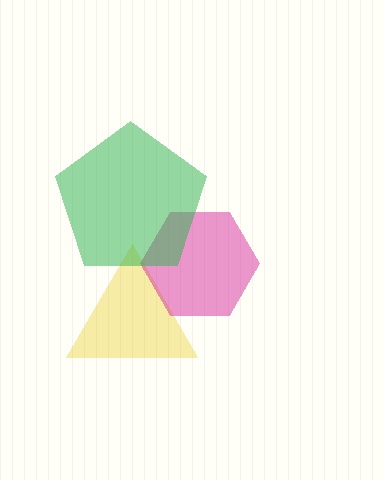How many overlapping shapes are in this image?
There are 3 overlapping shapes in the image.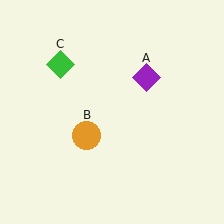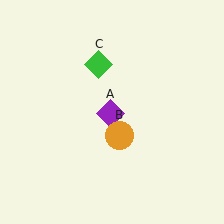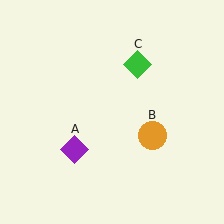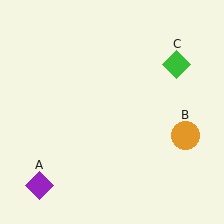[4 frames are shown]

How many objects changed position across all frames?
3 objects changed position: purple diamond (object A), orange circle (object B), green diamond (object C).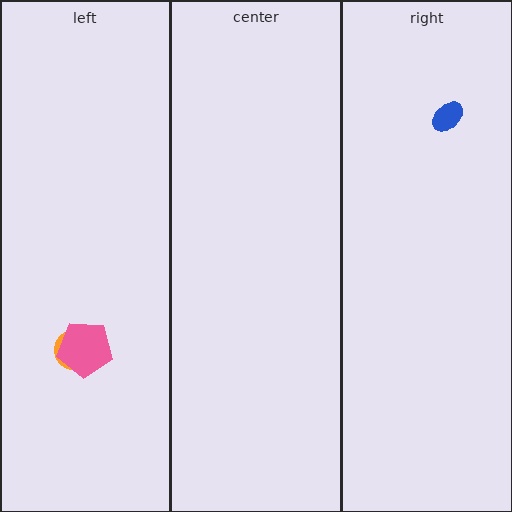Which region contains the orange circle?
The left region.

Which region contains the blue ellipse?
The right region.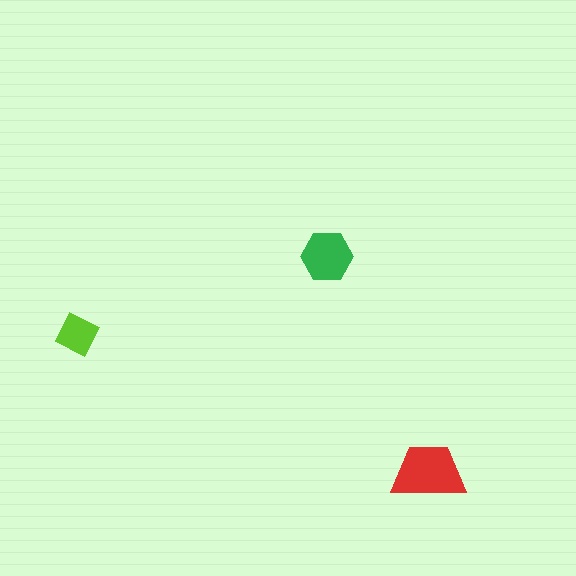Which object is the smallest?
The lime diamond.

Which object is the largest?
The red trapezoid.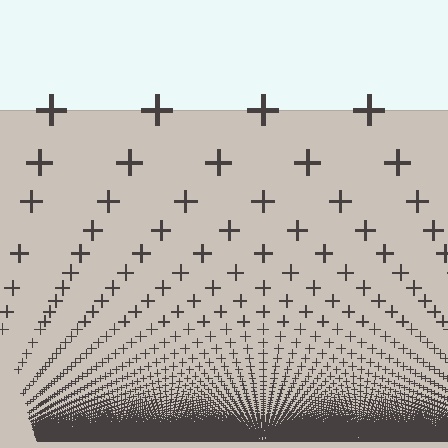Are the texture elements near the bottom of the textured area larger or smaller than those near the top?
Smaller. The gradient is inverted — elements near the bottom are smaller and denser.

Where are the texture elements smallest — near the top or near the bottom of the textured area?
Near the bottom.